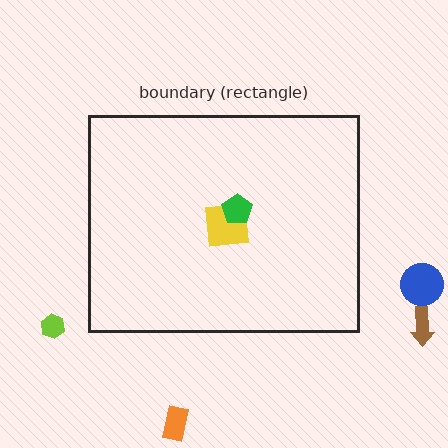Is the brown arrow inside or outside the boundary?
Outside.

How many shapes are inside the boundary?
2 inside, 4 outside.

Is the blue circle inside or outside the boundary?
Outside.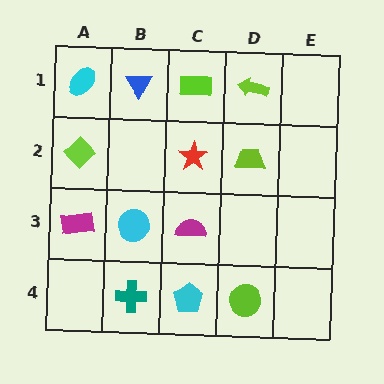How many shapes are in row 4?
3 shapes.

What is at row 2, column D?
A lime trapezoid.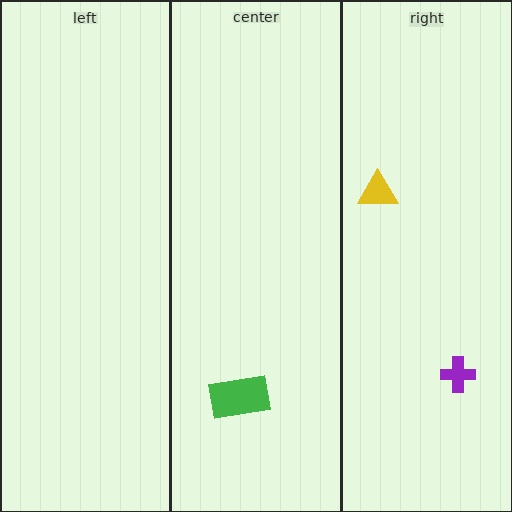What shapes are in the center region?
The green rectangle.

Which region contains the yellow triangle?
The right region.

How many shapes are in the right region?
2.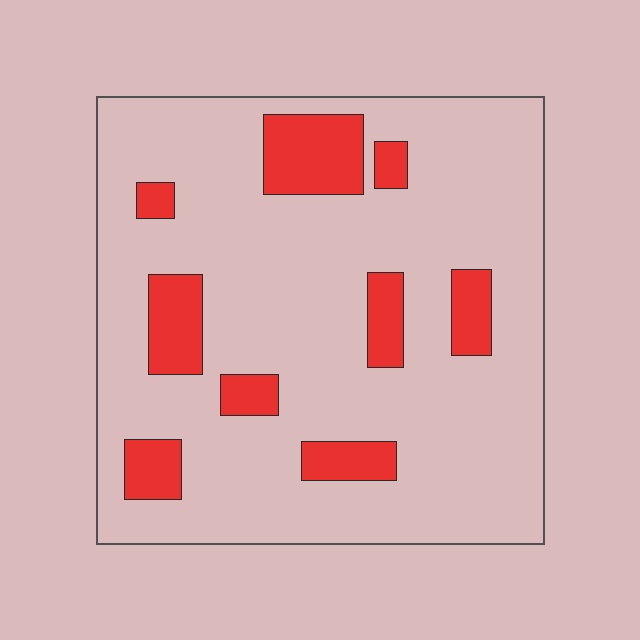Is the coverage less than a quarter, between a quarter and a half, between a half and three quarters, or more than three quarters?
Less than a quarter.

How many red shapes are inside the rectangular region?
9.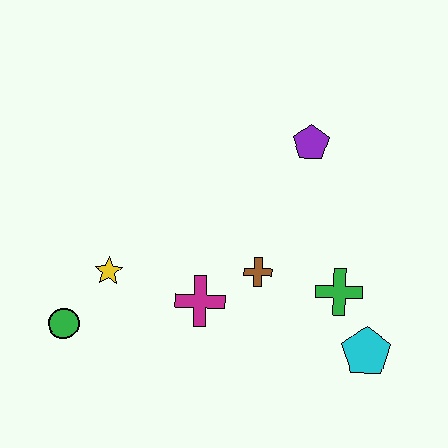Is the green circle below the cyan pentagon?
No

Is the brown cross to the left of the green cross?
Yes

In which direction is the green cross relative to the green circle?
The green cross is to the right of the green circle.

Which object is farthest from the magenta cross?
The purple pentagon is farthest from the magenta cross.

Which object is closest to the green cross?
The cyan pentagon is closest to the green cross.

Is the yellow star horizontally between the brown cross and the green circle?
Yes